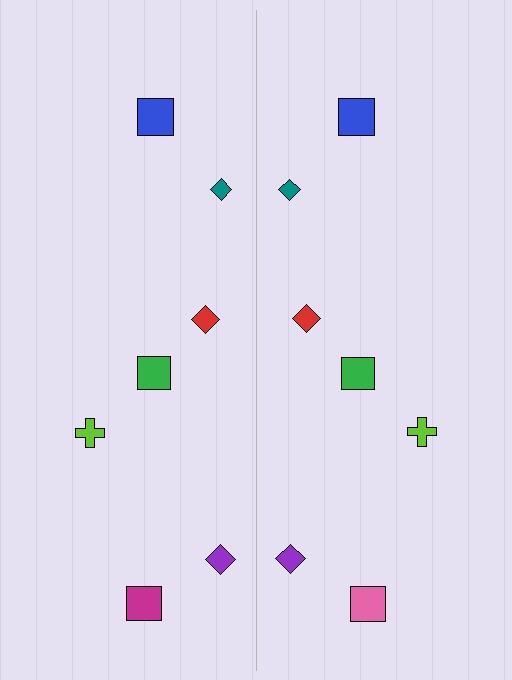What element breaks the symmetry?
The pink square on the right side breaks the symmetry — its mirror counterpart is magenta.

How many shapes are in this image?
There are 14 shapes in this image.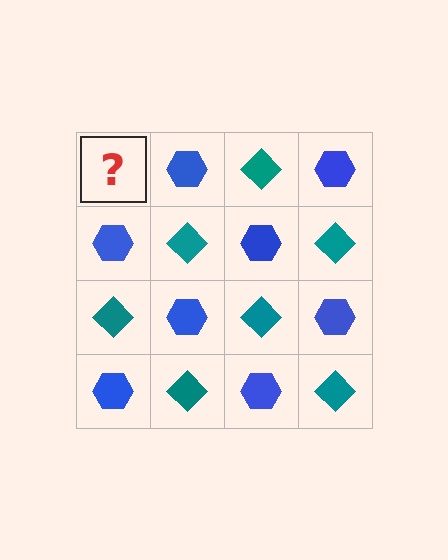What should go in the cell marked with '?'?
The missing cell should contain a teal diamond.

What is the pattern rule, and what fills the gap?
The rule is that it alternates teal diamond and blue hexagon in a checkerboard pattern. The gap should be filled with a teal diamond.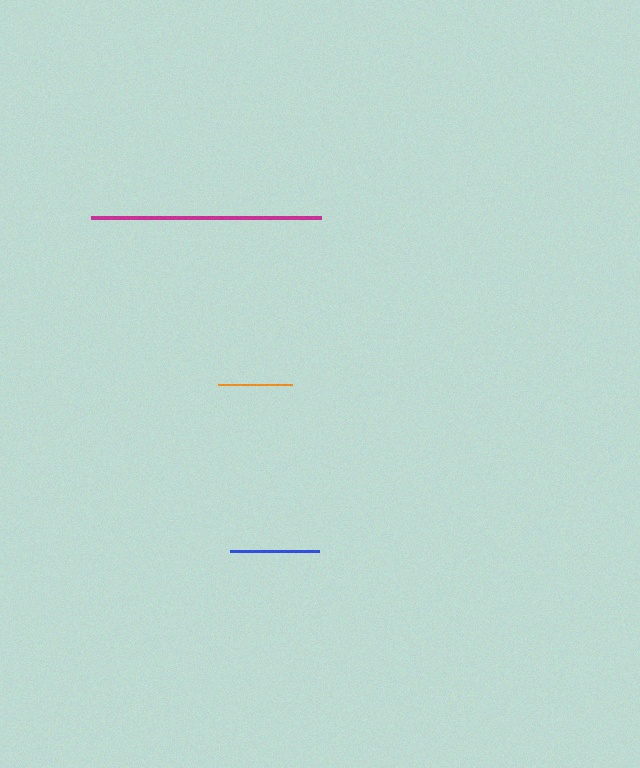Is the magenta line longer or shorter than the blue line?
The magenta line is longer than the blue line.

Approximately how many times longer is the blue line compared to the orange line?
The blue line is approximately 1.2 times the length of the orange line.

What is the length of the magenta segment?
The magenta segment is approximately 230 pixels long.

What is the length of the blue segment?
The blue segment is approximately 89 pixels long.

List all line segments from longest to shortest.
From longest to shortest: magenta, blue, orange.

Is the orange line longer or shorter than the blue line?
The blue line is longer than the orange line.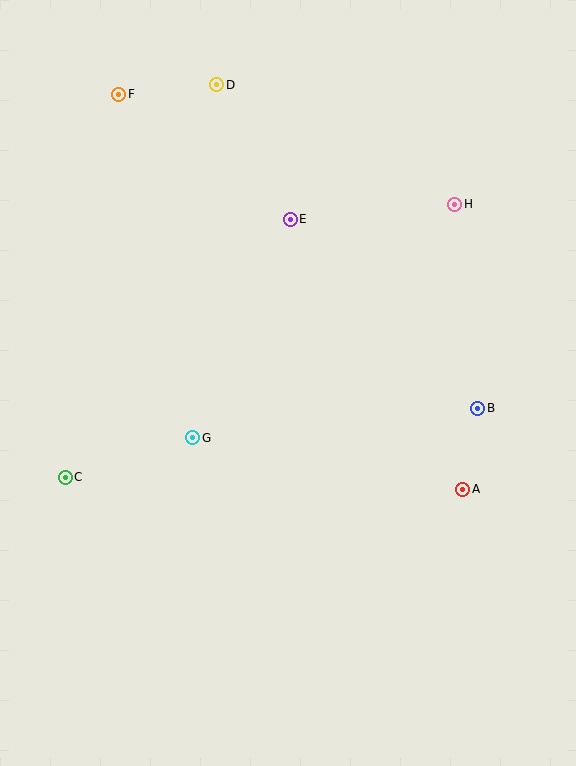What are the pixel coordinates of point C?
Point C is at (65, 477).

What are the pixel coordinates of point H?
Point H is at (455, 204).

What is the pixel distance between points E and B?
The distance between E and B is 266 pixels.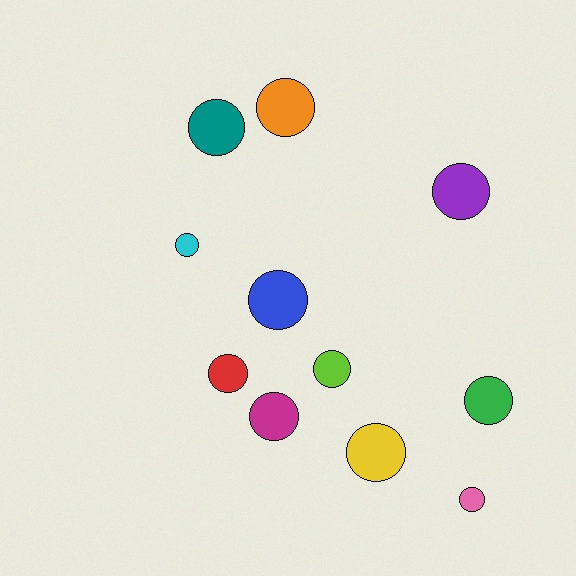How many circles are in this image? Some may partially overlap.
There are 11 circles.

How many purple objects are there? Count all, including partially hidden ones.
There is 1 purple object.